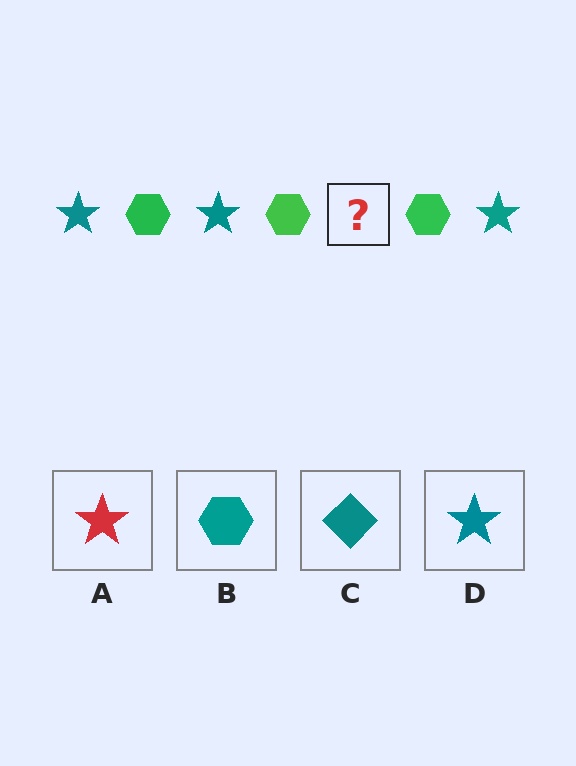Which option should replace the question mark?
Option D.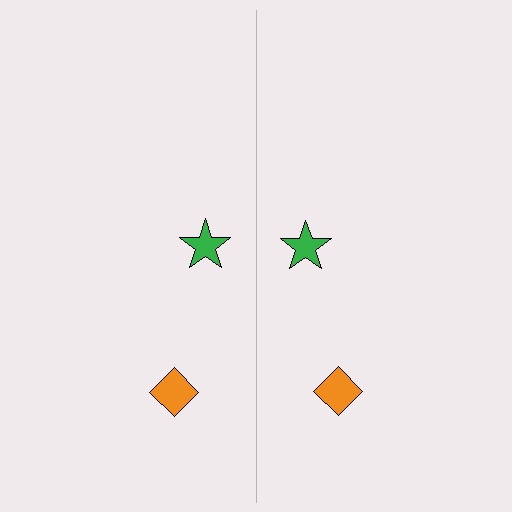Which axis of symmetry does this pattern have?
The pattern has a vertical axis of symmetry running through the center of the image.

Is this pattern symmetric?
Yes, this pattern has bilateral (reflection) symmetry.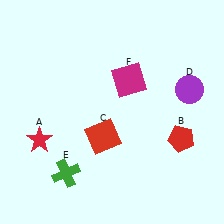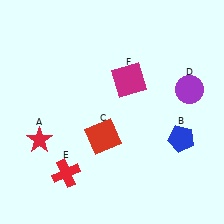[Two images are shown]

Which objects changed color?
B changed from red to blue. E changed from green to red.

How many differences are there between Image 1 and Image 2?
There are 2 differences between the two images.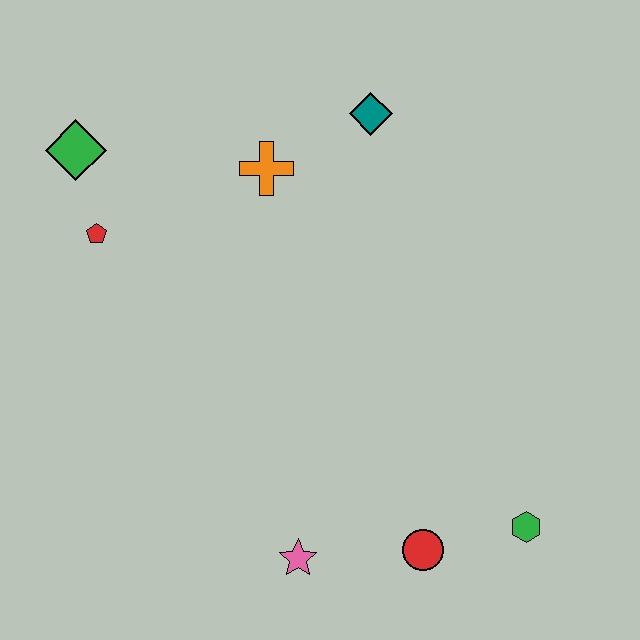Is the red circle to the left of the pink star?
No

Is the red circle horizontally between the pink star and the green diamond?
No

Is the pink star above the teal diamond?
No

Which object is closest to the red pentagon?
The green diamond is closest to the red pentagon.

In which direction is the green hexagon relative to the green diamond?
The green hexagon is to the right of the green diamond.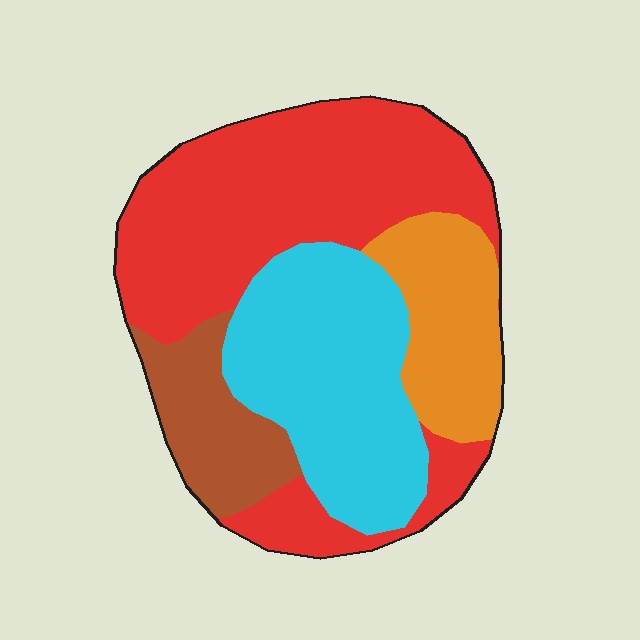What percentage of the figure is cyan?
Cyan covers 28% of the figure.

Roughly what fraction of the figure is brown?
Brown covers roughly 10% of the figure.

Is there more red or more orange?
Red.